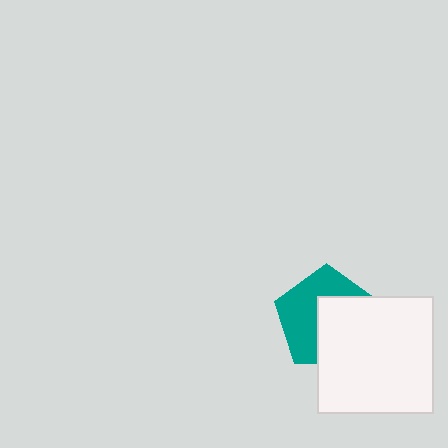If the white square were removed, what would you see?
You would see the complete teal pentagon.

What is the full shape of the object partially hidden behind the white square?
The partially hidden object is a teal pentagon.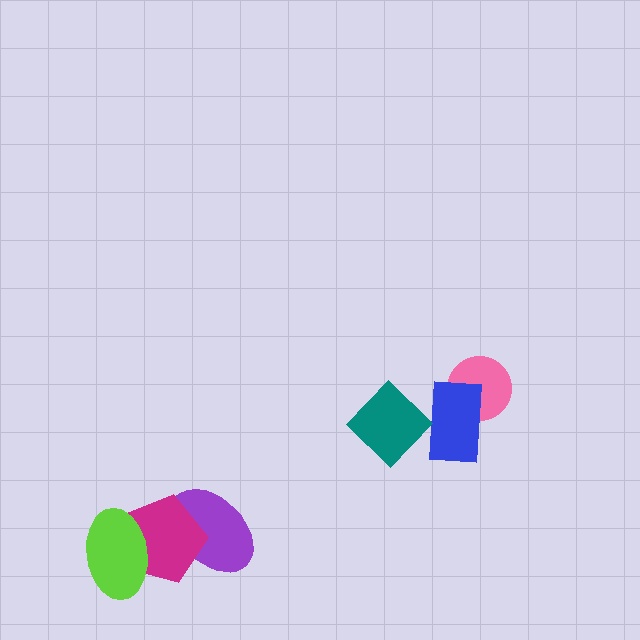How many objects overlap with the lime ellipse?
1 object overlaps with the lime ellipse.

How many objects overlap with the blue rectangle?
1 object overlaps with the blue rectangle.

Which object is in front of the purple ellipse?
The magenta pentagon is in front of the purple ellipse.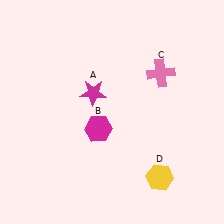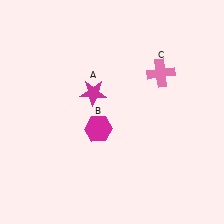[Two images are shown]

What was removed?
The yellow hexagon (D) was removed in Image 2.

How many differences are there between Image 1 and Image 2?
There is 1 difference between the two images.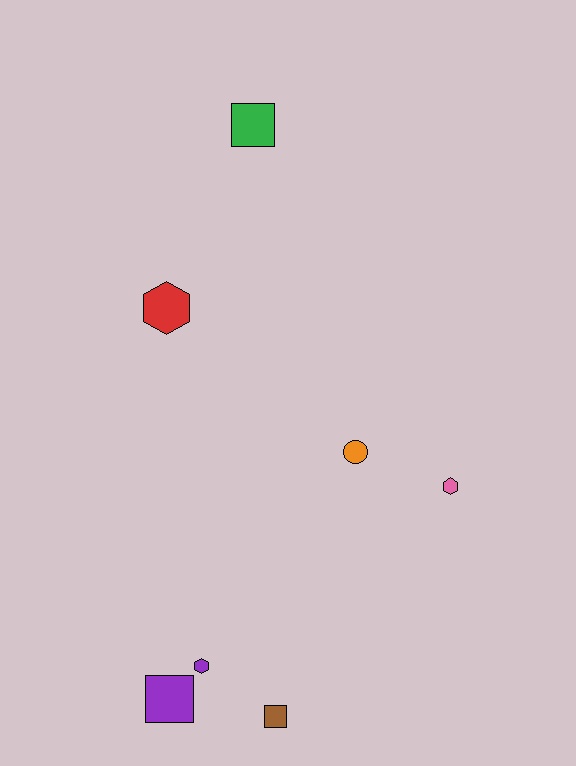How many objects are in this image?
There are 7 objects.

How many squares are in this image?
There are 3 squares.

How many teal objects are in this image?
There are no teal objects.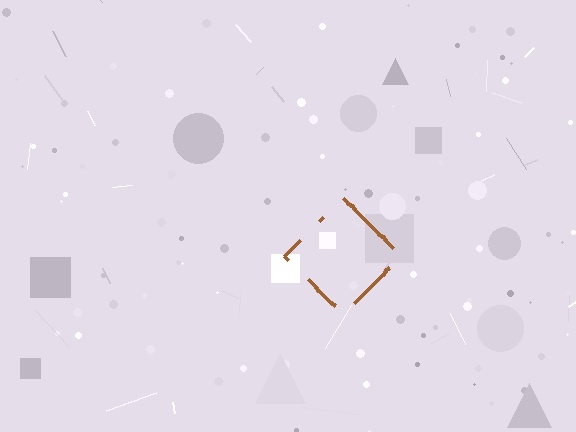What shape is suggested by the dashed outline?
The dashed outline suggests a diamond.